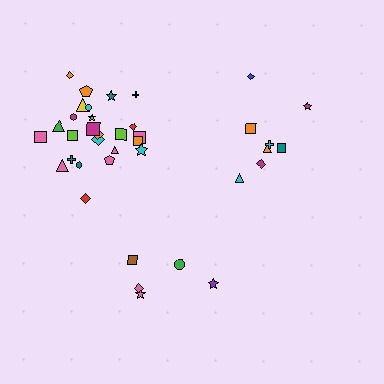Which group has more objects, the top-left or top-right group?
The top-left group.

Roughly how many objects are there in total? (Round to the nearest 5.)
Roughly 40 objects in total.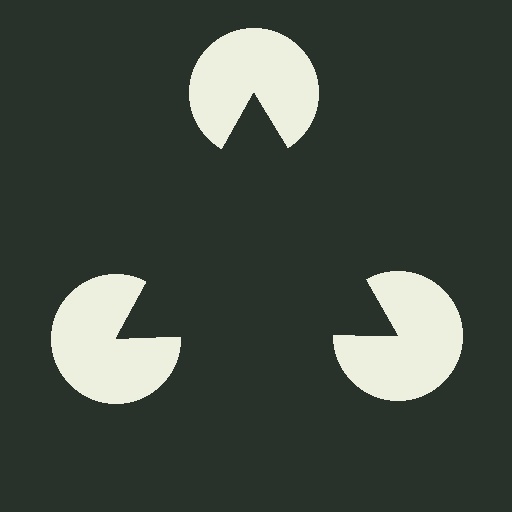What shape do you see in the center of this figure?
An illusory triangle — its edges are inferred from the aligned wedge cuts in the pac-man discs, not physically drawn.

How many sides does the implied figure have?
3 sides.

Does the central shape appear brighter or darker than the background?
It typically appears slightly darker than the background, even though no actual brightness change is drawn.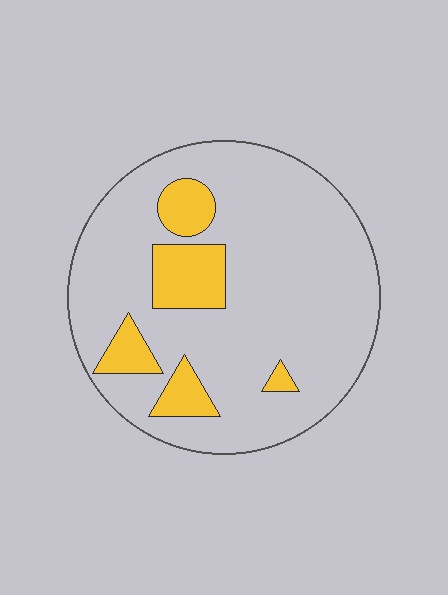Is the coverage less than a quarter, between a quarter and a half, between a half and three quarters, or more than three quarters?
Less than a quarter.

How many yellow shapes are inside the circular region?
5.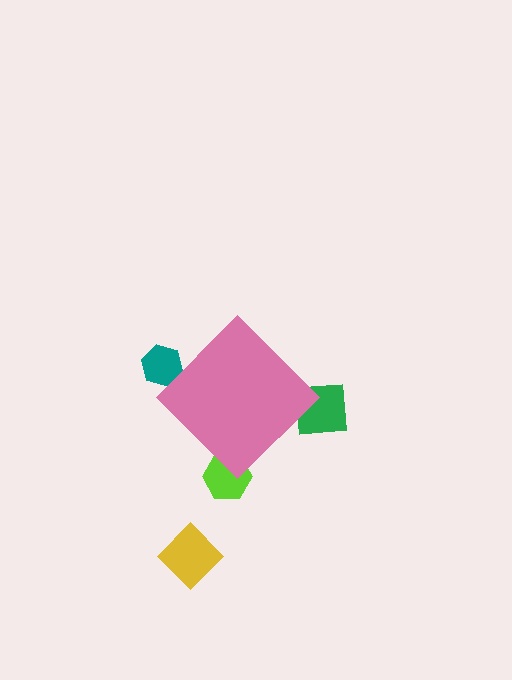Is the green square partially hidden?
Yes, the green square is partially hidden behind the pink diamond.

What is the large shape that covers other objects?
A pink diamond.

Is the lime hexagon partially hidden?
Yes, the lime hexagon is partially hidden behind the pink diamond.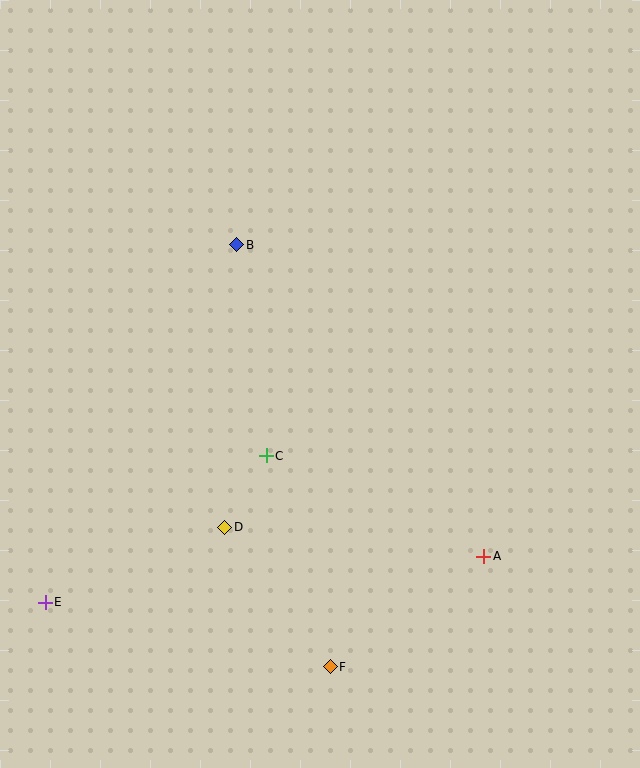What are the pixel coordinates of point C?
Point C is at (266, 456).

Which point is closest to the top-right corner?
Point B is closest to the top-right corner.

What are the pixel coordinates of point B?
Point B is at (237, 245).